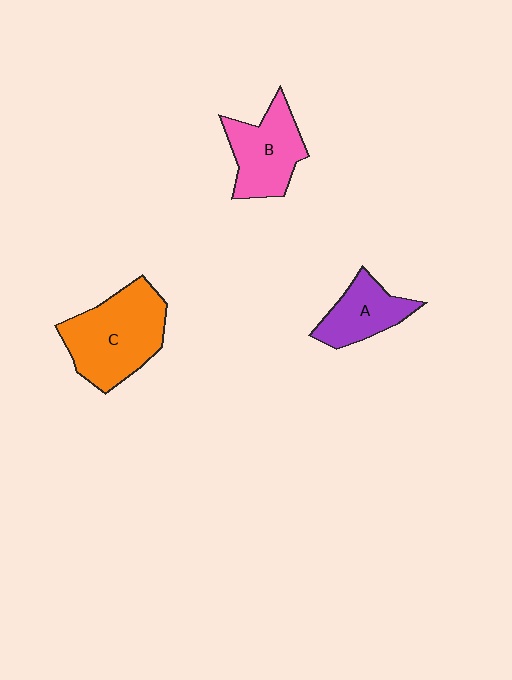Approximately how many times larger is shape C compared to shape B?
Approximately 1.4 times.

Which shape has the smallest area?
Shape A (purple).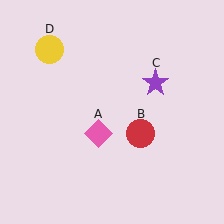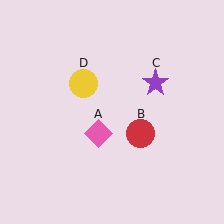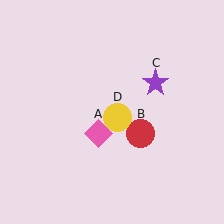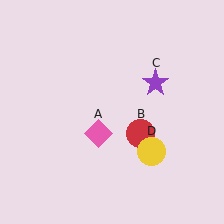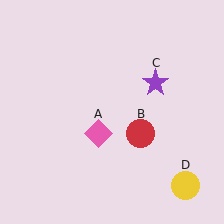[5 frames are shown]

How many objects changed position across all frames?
1 object changed position: yellow circle (object D).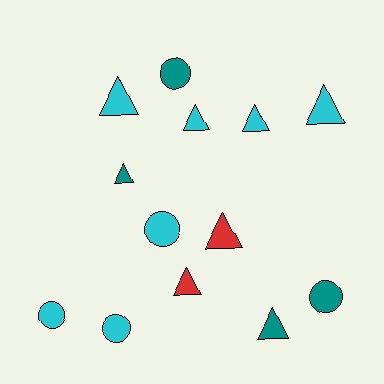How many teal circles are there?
There are 2 teal circles.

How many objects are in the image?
There are 13 objects.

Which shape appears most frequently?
Triangle, with 8 objects.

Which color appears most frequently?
Cyan, with 7 objects.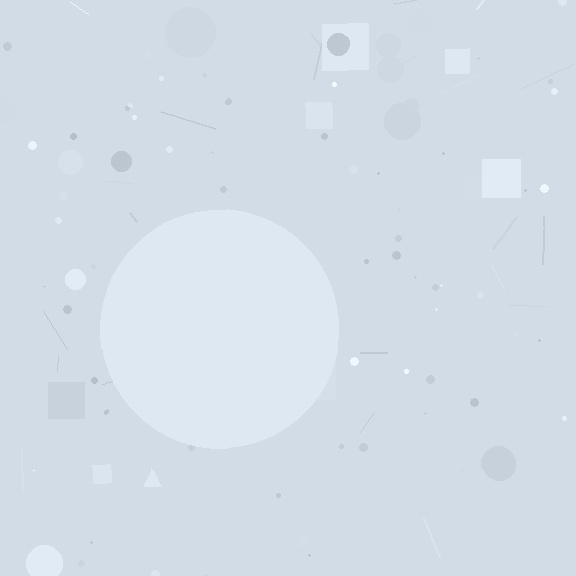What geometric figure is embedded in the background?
A circle is embedded in the background.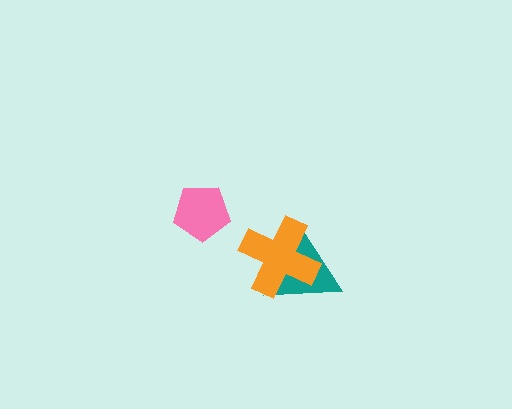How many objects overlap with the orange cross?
1 object overlaps with the orange cross.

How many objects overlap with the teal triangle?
1 object overlaps with the teal triangle.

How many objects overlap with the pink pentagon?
0 objects overlap with the pink pentagon.